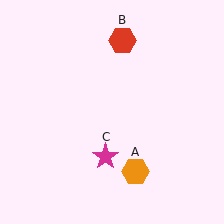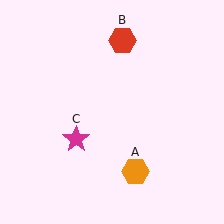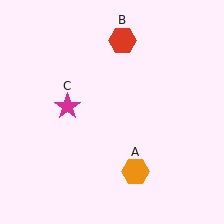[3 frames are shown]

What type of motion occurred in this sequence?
The magenta star (object C) rotated clockwise around the center of the scene.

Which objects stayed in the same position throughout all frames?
Orange hexagon (object A) and red hexagon (object B) remained stationary.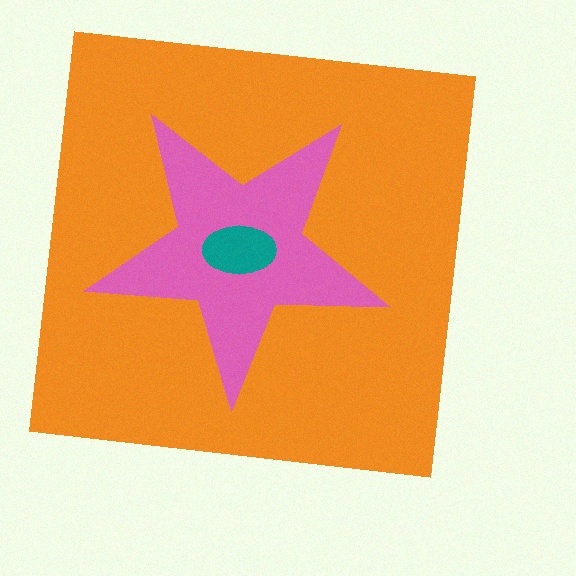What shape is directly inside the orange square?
The pink star.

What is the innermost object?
The teal ellipse.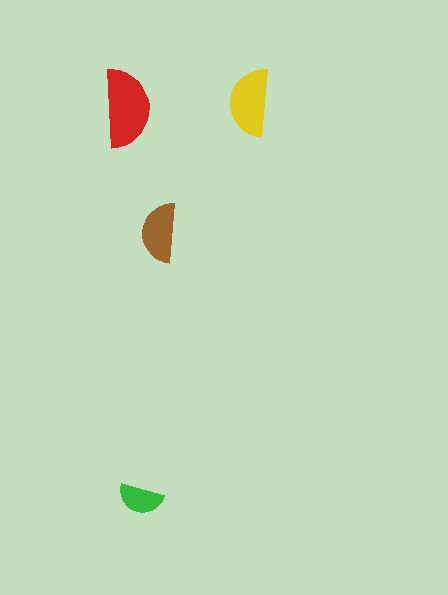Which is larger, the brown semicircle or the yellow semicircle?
The yellow one.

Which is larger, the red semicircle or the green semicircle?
The red one.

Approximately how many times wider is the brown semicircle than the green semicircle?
About 1.5 times wider.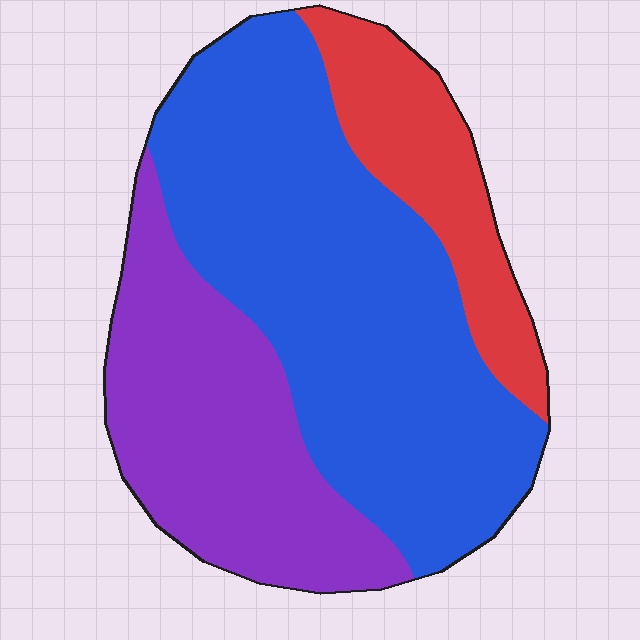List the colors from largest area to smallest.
From largest to smallest: blue, purple, red.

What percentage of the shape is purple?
Purple covers about 30% of the shape.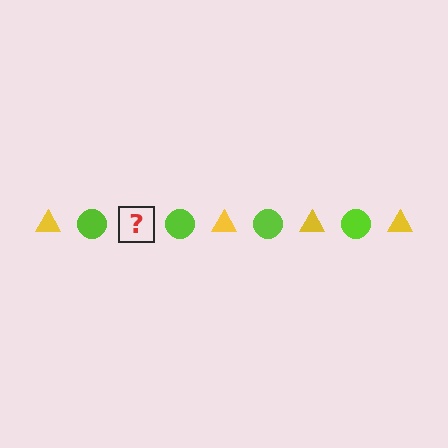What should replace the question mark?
The question mark should be replaced with a yellow triangle.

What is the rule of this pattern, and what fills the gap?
The rule is that the pattern alternates between yellow triangle and lime circle. The gap should be filled with a yellow triangle.